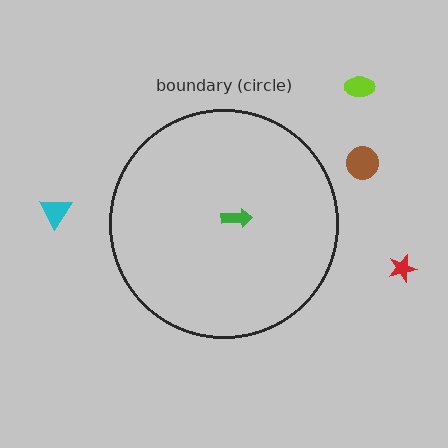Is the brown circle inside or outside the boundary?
Outside.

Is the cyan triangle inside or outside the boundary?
Outside.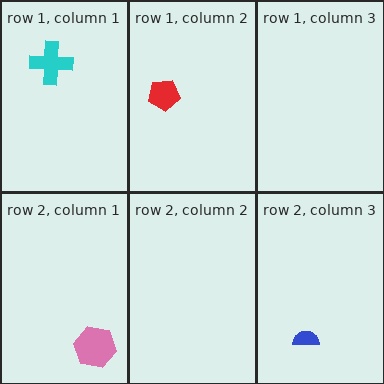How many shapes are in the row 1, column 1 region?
1.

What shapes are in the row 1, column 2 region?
The red pentagon.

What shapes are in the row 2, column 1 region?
The pink hexagon.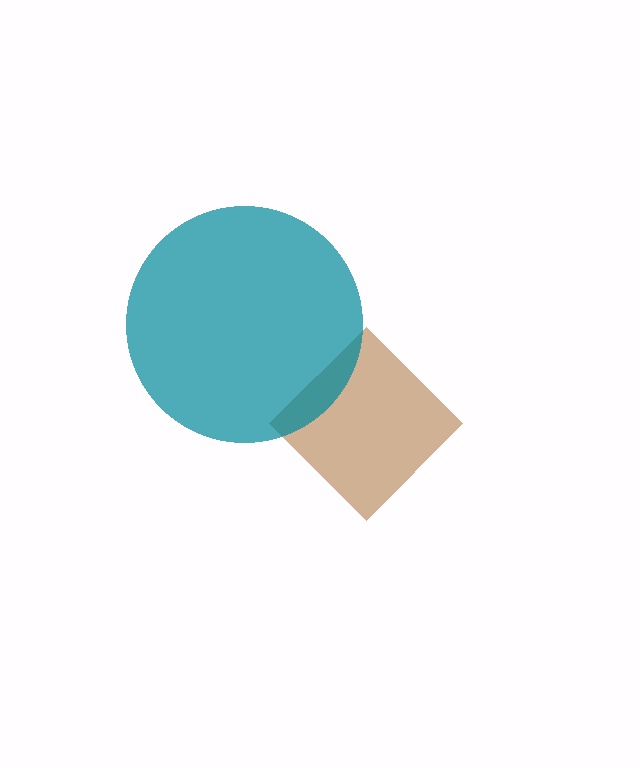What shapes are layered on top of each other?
The layered shapes are: a brown diamond, a teal circle.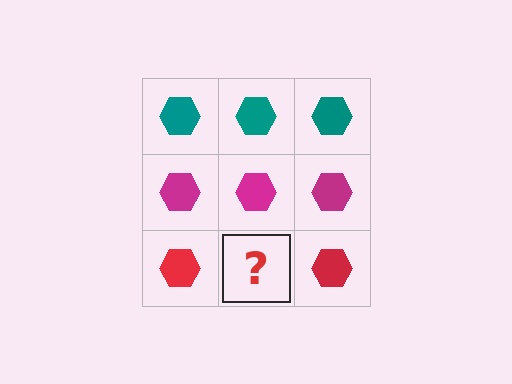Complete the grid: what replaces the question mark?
The question mark should be replaced with a red hexagon.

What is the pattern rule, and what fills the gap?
The rule is that each row has a consistent color. The gap should be filled with a red hexagon.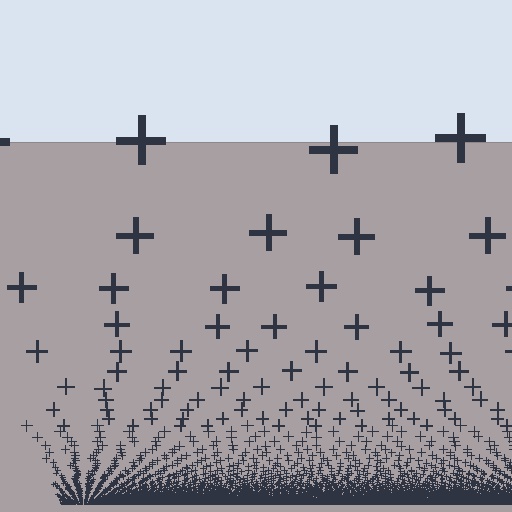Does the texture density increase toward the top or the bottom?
Density increases toward the bottom.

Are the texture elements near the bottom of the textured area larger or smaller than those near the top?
Smaller. The gradient is inverted — elements near the bottom are smaller and denser.